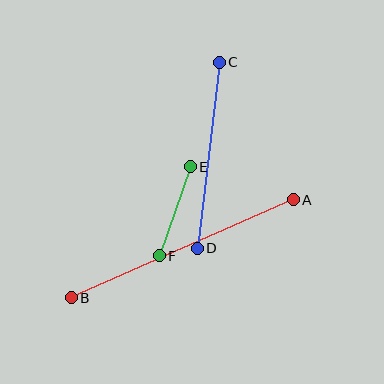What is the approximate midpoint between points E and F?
The midpoint is at approximately (175, 211) pixels.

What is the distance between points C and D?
The distance is approximately 187 pixels.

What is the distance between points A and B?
The distance is approximately 243 pixels.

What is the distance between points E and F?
The distance is approximately 94 pixels.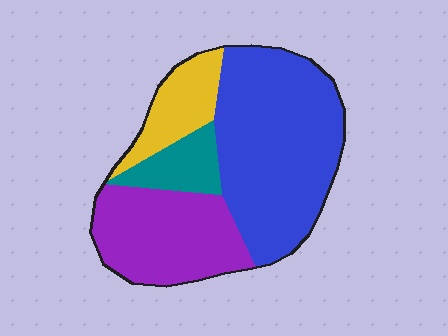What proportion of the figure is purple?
Purple takes up about one quarter (1/4) of the figure.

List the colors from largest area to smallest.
From largest to smallest: blue, purple, yellow, teal.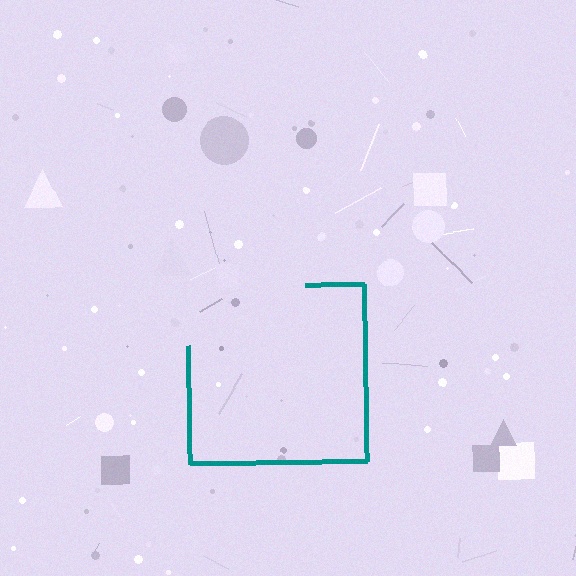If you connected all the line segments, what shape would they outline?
They would outline a square.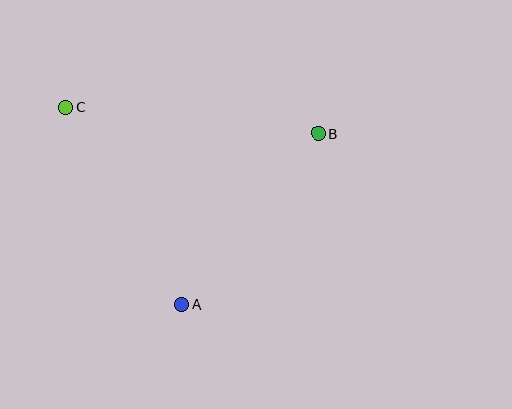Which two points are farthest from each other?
Points B and C are farthest from each other.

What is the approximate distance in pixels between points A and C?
The distance between A and C is approximately 229 pixels.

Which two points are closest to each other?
Points A and B are closest to each other.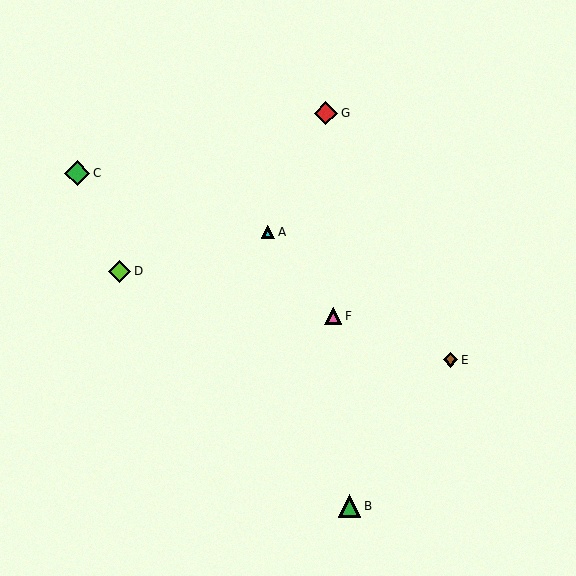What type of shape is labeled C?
Shape C is a green diamond.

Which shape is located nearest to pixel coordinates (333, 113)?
The red diamond (labeled G) at (326, 113) is nearest to that location.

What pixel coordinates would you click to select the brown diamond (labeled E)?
Click at (451, 360) to select the brown diamond E.